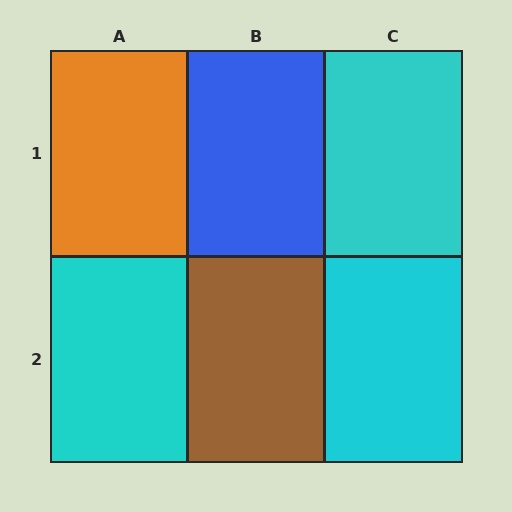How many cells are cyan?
3 cells are cyan.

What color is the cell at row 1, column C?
Cyan.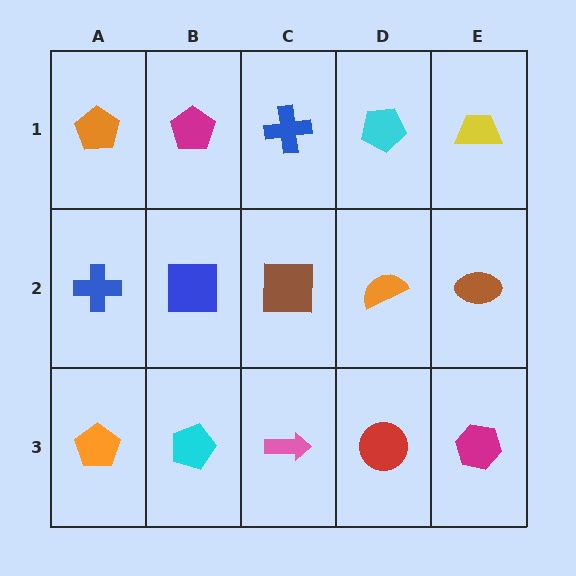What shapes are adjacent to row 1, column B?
A blue square (row 2, column B), an orange pentagon (row 1, column A), a blue cross (row 1, column C).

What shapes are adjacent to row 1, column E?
A brown ellipse (row 2, column E), a cyan pentagon (row 1, column D).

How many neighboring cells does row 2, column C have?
4.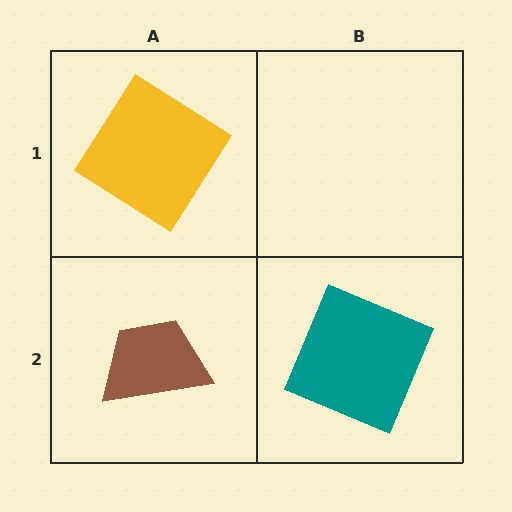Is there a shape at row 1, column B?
No, that cell is empty.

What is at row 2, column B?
A teal square.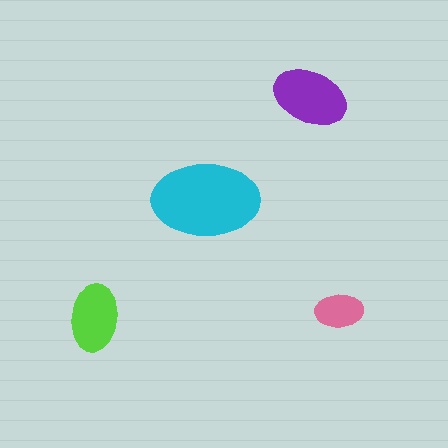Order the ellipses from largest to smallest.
the cyan one, the purple one, the lime one, the pink one.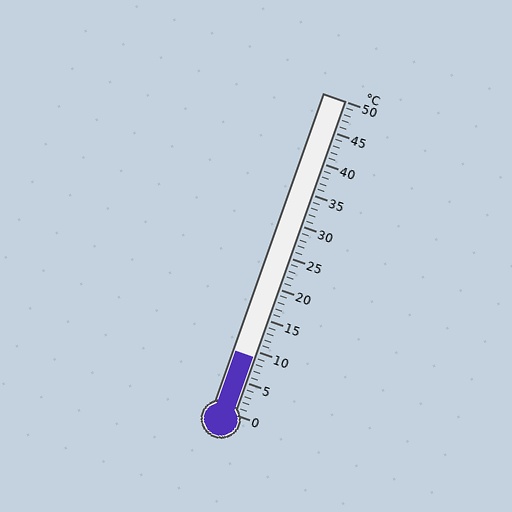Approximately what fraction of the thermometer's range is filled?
The thermometer is filled to approximately 20% of its range.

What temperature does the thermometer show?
The thermometer shows approximately 9°C.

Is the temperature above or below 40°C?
The temperature is below 40°C.